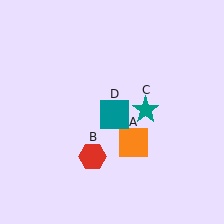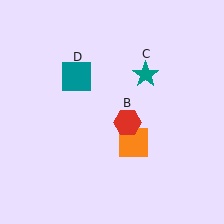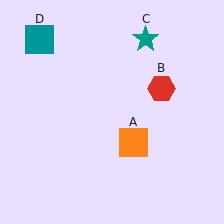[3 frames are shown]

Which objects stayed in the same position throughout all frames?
Orange square (object A) remained stationary.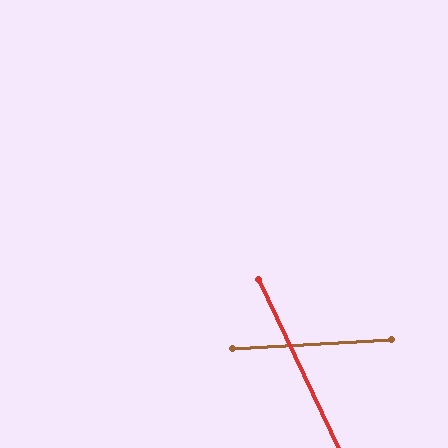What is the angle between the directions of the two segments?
Approximately 68 degrees.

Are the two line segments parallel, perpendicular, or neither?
Neither parallel nor perpendicular — they differ by about 68°.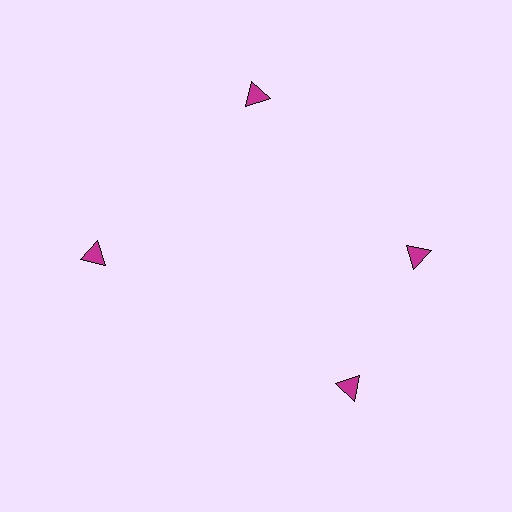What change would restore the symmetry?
The symmetry would be restored by rotating it back into even spacing with its neighbors so that all 4 triangles sit at equal angles and equal distance from the center.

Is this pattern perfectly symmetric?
No. The 4 magenta triangles are arranged in a ring, but one element near the 6 o'clock position is rotated out of alignment along the ring, breaking the 4-fold rotational symmetry.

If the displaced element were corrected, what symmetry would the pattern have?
It would have 4-fold rotational symmetry — the pattern would map onto itself every 90 degrees.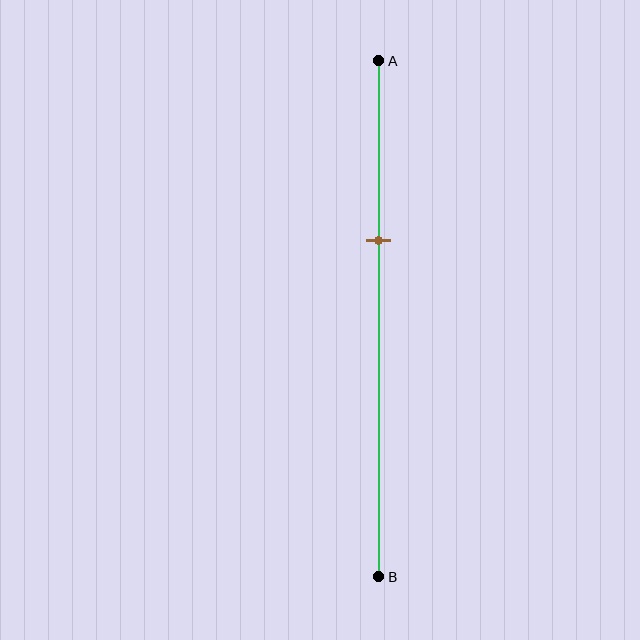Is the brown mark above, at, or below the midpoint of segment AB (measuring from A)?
The brown mark is above the midpoint of segment AB.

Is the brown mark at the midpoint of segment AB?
No, the mark is at about 35% from A, not at the 50% midpoint.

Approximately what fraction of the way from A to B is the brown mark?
The brown mark is approximately 35% of the way from A to B.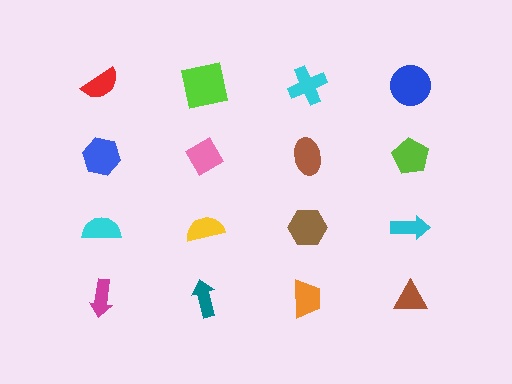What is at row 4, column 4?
A brown triangle.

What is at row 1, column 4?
A blue circle.